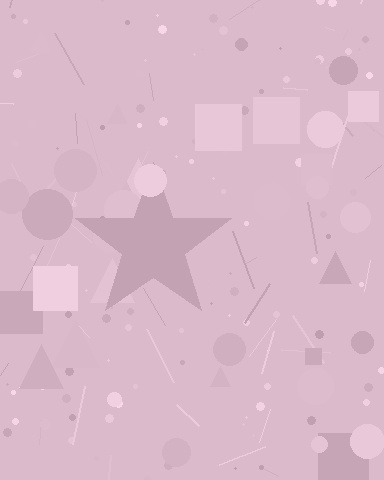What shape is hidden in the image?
A star is hidden in the image.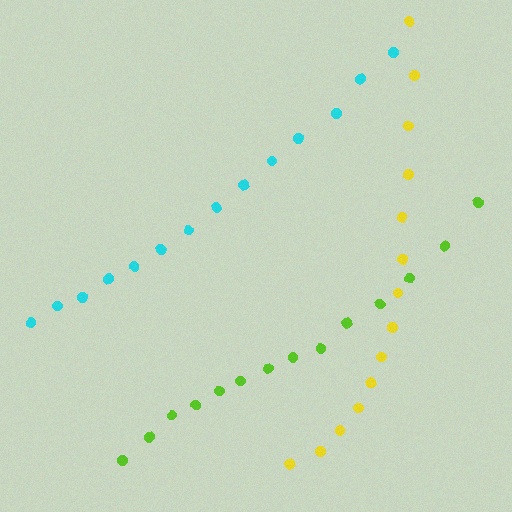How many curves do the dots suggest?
There are 3 distinct paths.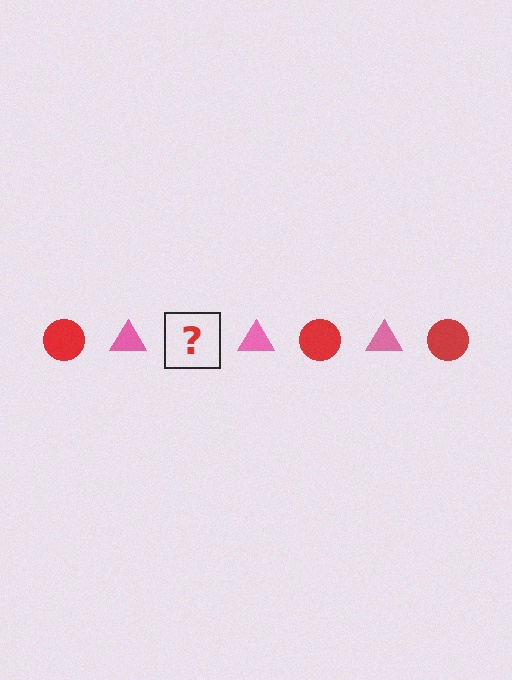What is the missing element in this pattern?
The missing element is a red circle.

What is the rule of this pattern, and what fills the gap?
The rule is that the pattern alternates between red circle and pink triangle. The gap should be filled with a red circle.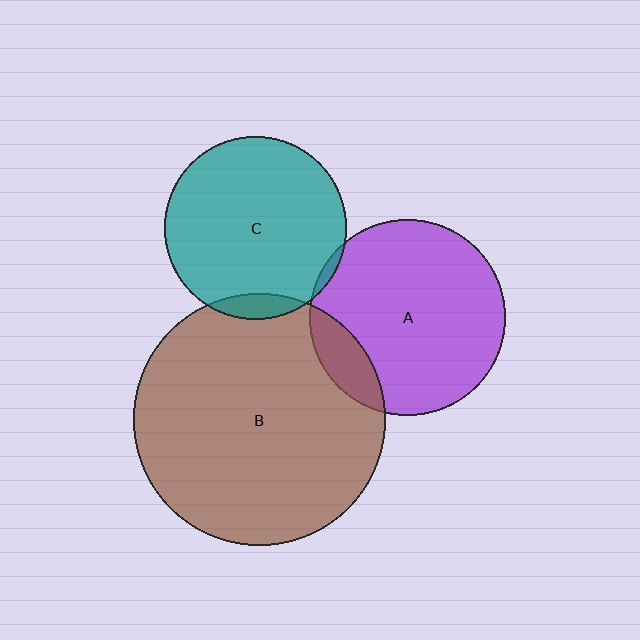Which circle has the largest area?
Circle B (brown).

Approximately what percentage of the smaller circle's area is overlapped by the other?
Approximately 5%.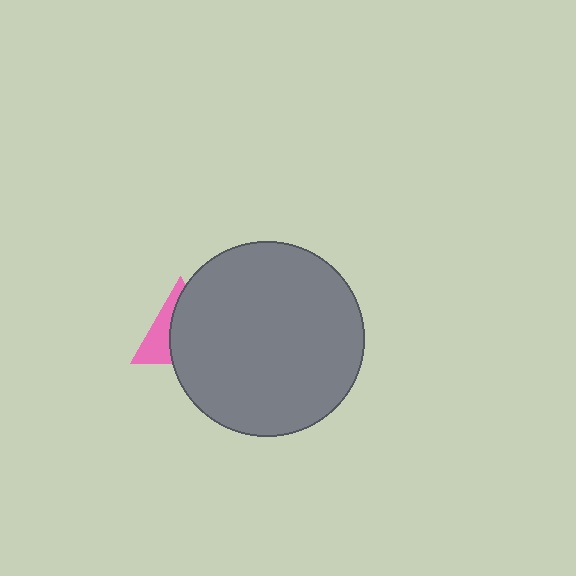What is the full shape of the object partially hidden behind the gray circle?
The partially hidden object is a pink triangle.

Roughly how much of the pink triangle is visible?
A small part of it is visible (roughly 37%).